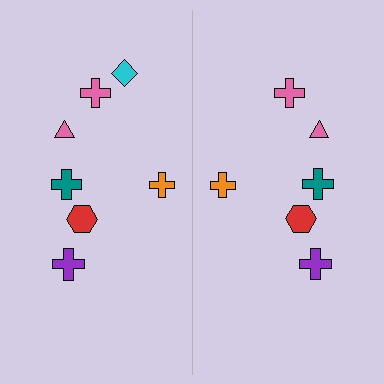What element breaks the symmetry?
A cyan diamond is missing from the right side.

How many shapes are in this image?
There are 13 shapes in this image.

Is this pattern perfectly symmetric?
No, the pattern is not perfectly symmetric. A cyan diamond is missing from the right side.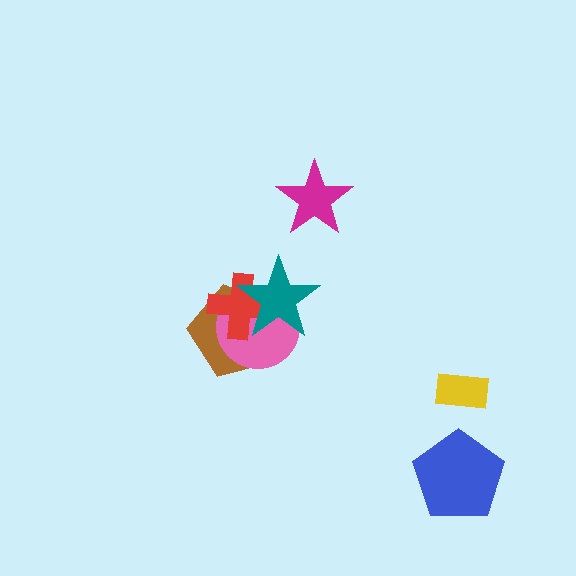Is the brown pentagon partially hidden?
Yes, it is partially covered by another shape.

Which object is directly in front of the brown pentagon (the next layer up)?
The pink circle is directly in front of the brown pentagon.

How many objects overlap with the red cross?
3 objects overlap with the red cross.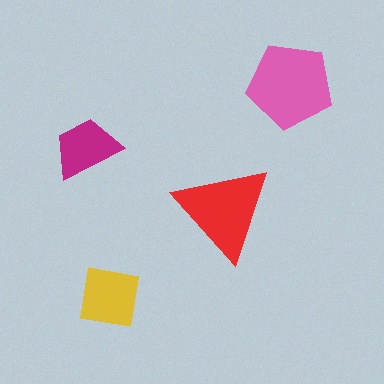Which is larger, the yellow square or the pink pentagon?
The pink pentagon.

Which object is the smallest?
The magenta trapezoid.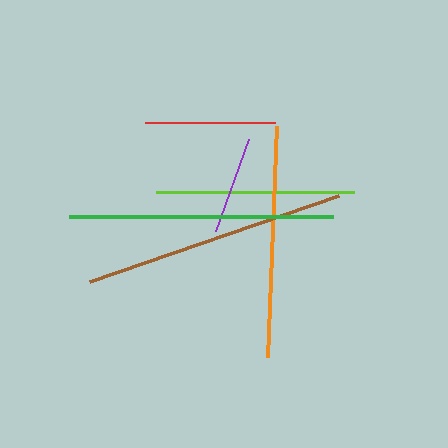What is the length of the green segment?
The green segment is approximately 264 pixels long.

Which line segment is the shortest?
The purple line is the shortest at approximately 97 pixels.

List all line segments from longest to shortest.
From longest to shortest: green, brown, orange, lime, red, purple.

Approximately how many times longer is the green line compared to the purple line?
The green line is approximately 2.7 times the length of the purple line.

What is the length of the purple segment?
The purple segment is approximately 97 pixels long.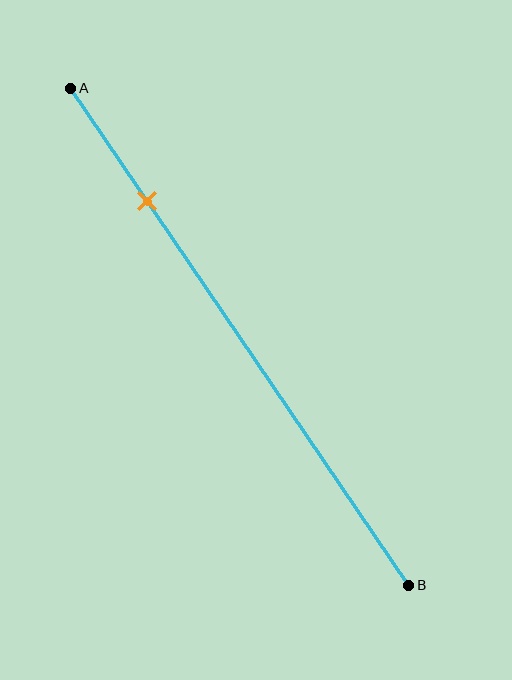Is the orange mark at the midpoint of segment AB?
No, the mark is at about 25% from A, not at the 50% midpoint.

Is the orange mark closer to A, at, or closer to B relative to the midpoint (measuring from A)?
The orange mark is closer to point A than the midpoint of segment AB.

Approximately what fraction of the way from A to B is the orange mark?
The orange mark is approximately 25% of the way from A to B.